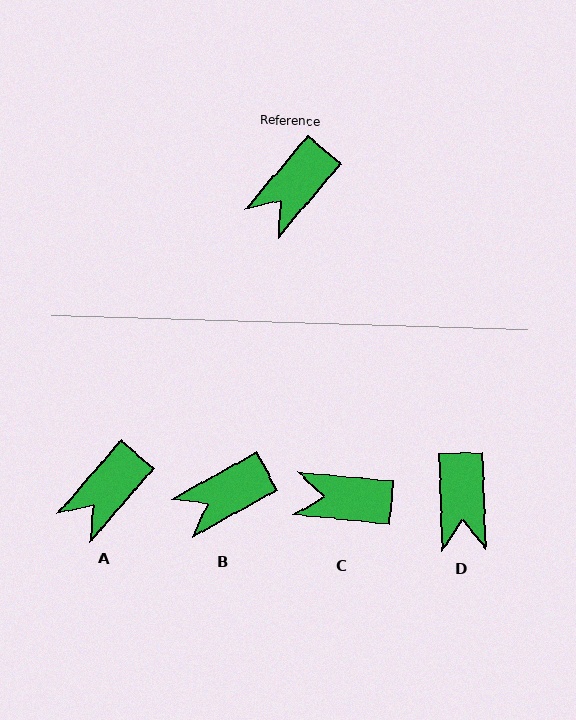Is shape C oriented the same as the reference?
No, it is off by about 55 degrees.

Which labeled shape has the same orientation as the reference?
A.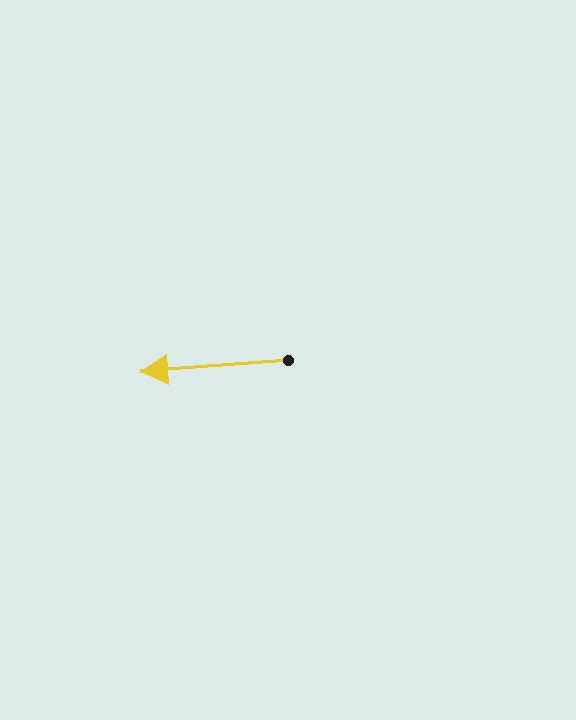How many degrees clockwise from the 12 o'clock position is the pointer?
Approximately 265 degrees.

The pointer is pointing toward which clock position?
Roughly 9 o'clock.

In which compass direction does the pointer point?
West.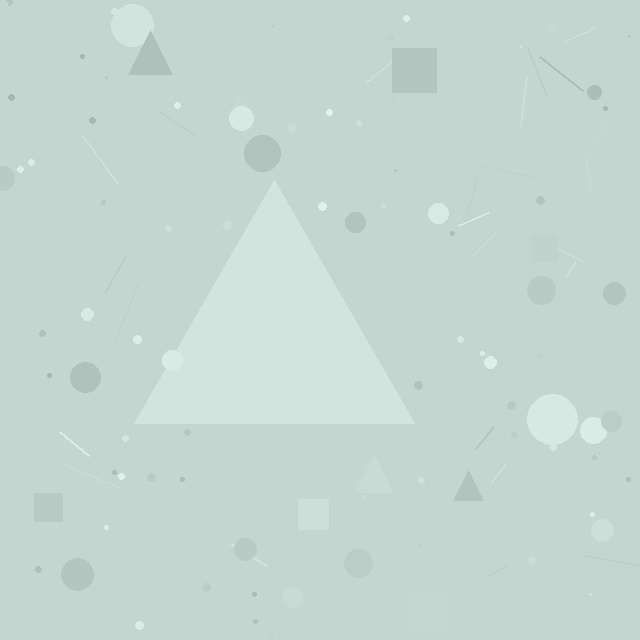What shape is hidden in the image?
A triangle is hidden in the image.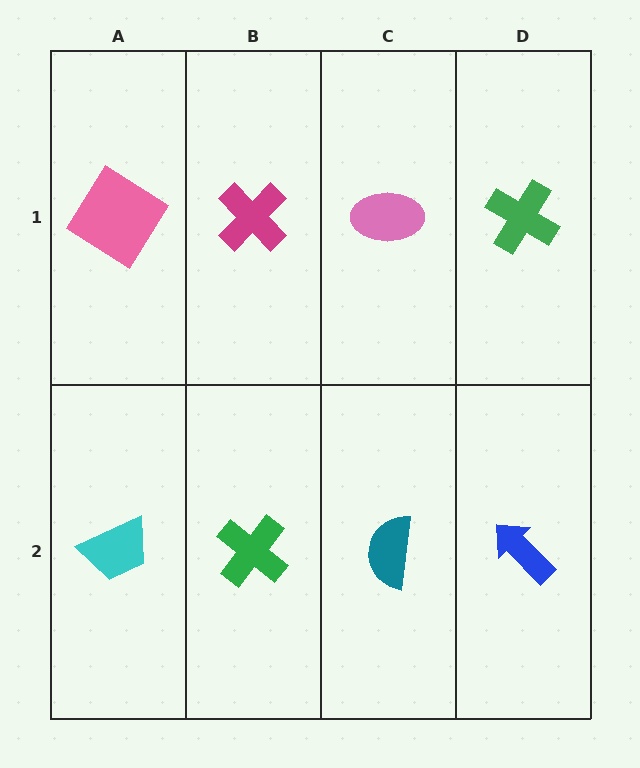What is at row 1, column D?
A green cross.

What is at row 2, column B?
A green cross.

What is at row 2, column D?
A blue arrow.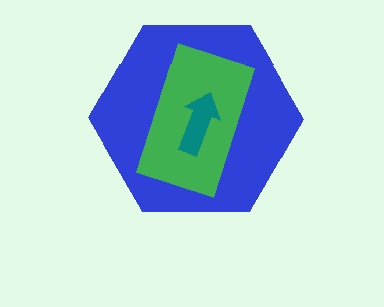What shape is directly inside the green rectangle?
The teal arrow.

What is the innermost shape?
The teal arrow.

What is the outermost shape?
The blue hexagon.